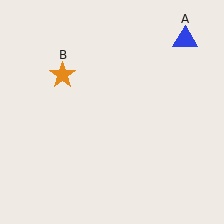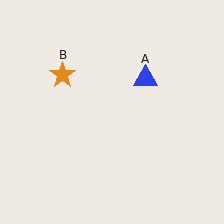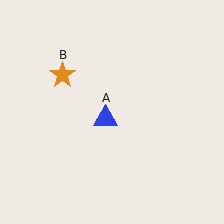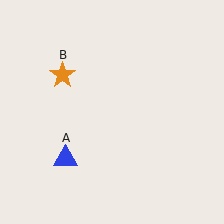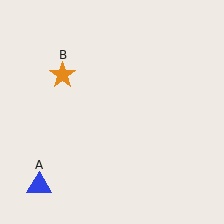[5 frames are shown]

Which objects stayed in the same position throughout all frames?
Orange star (object B) remained stationary.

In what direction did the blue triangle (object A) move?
The blue triangle (object A) moved down and to the left.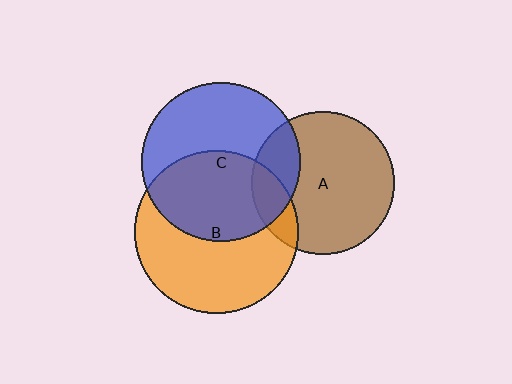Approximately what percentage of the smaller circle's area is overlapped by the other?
Approximately 50%.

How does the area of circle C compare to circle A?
Approximately 1.2 times.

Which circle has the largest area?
Circle B (orange).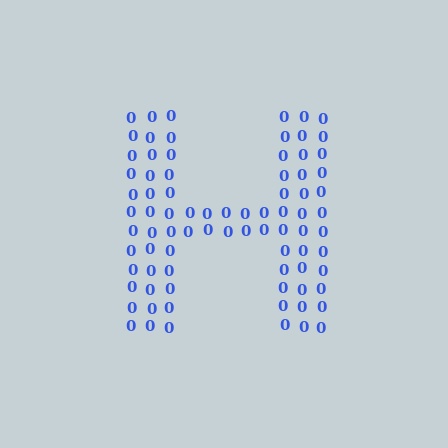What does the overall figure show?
The overall figure shows the letter H.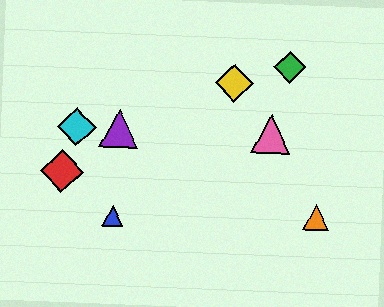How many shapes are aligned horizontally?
3 shapes (the purple triangle, the cyan diamond, the pink triangle) are aligned horizontally.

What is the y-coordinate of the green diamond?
The green diamond is at y≈67.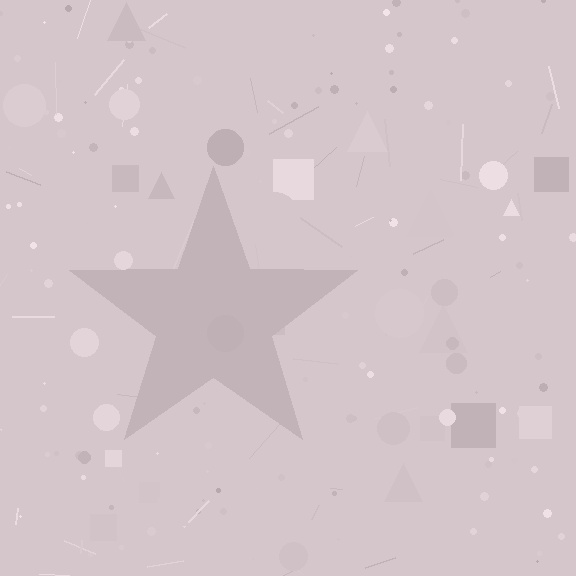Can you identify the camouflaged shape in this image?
The camouflaged shape is a star.